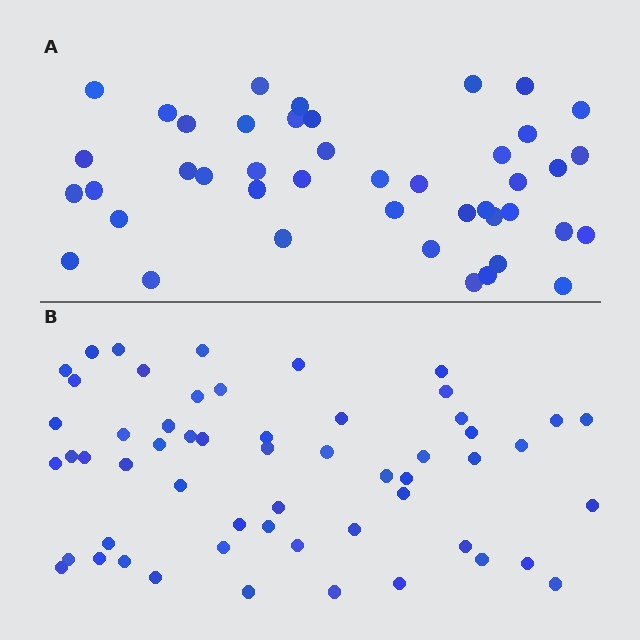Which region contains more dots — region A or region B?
Region B (the bottom region) has more dots.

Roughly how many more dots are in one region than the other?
Region B has approximately 15 more dots than region A.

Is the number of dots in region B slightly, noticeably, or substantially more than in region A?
Region B has noticeably more, but not dramatically so. The ratio is roughly 1.3 to 1.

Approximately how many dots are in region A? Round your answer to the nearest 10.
About 40 dots. (The exact count is 43, which rounds to 40.)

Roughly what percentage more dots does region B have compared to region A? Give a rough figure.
About 30% more.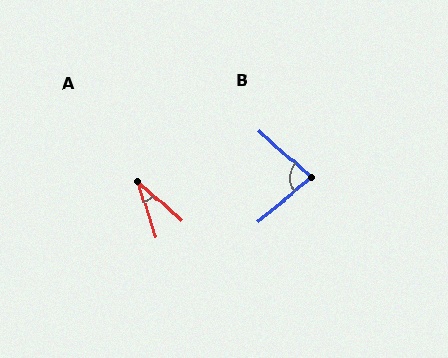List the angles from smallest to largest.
A (30°), B (82°).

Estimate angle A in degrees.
Approximately 30 degrees.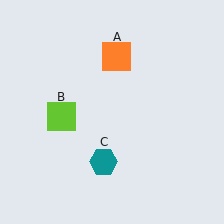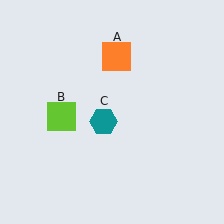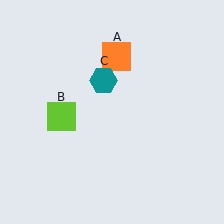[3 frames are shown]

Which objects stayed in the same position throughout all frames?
Orange square (object A) and lime square (object B) remained stationary.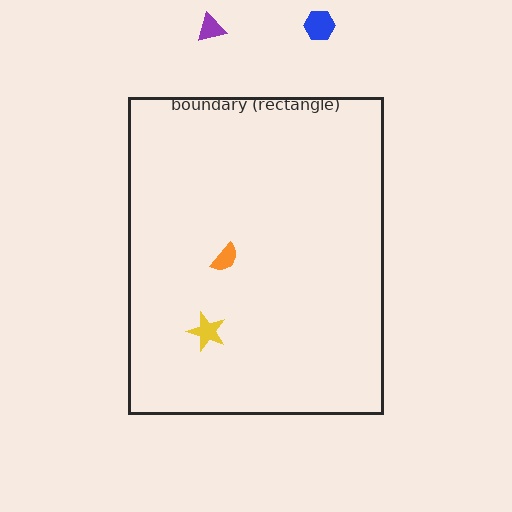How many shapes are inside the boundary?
2 inside, 2 outside.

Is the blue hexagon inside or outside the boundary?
Outside.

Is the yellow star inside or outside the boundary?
Inside.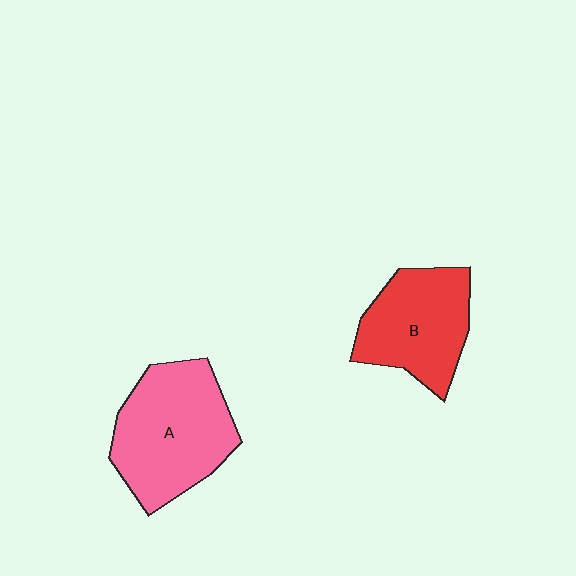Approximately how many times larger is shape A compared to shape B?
Approximately 1.2 times.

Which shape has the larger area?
Shape A (pink).